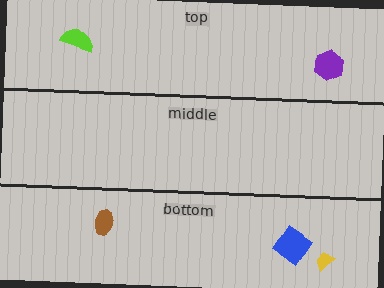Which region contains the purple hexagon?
The top region.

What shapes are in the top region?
The purple hexagon, the lime semicircle.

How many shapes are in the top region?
2.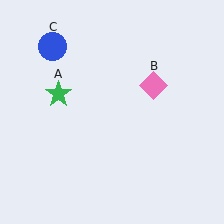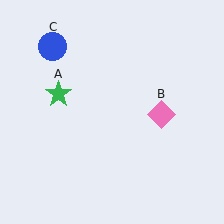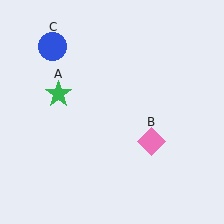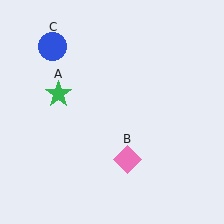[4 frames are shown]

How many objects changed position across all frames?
1 object changed position: pink diamond (object B).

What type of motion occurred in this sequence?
The pink diamond (object B) rotated clockwise around the center of the scene.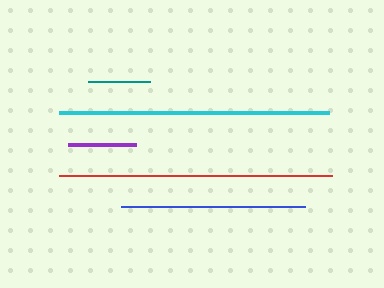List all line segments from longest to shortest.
From longest to shortest: red, cyan, blue, purple, teal.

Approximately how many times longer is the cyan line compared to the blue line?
The cyan line is approximately 1.5 times the length of the blue line.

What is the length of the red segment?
The red segment is approximately 273 pixels long.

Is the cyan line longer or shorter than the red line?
The red line is longer than the cyan line.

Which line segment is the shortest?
The teal line is the shortest at approximately 62 pixels.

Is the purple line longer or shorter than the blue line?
The blue line is longer than the purple line.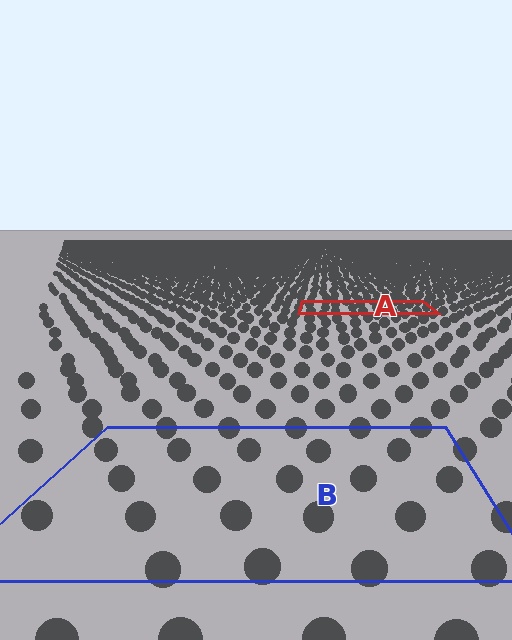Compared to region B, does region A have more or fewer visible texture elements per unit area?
Region A has more texture elements per unit area — they are packed more densely because it is farther away.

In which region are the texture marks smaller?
The texture marks are smaller in region A, because it is farther away.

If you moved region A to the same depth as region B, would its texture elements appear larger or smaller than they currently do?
They would appear larger. At a closer depth, the same texture elements are projected at a bigger on-screen size.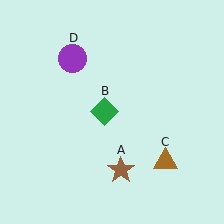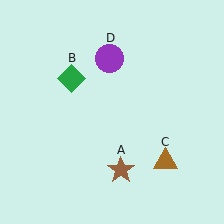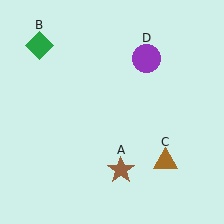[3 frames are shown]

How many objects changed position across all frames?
2 objects changed position: green diamond (object B), purple circle (object D).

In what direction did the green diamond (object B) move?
The green diamond (object B) moved up and to the left.